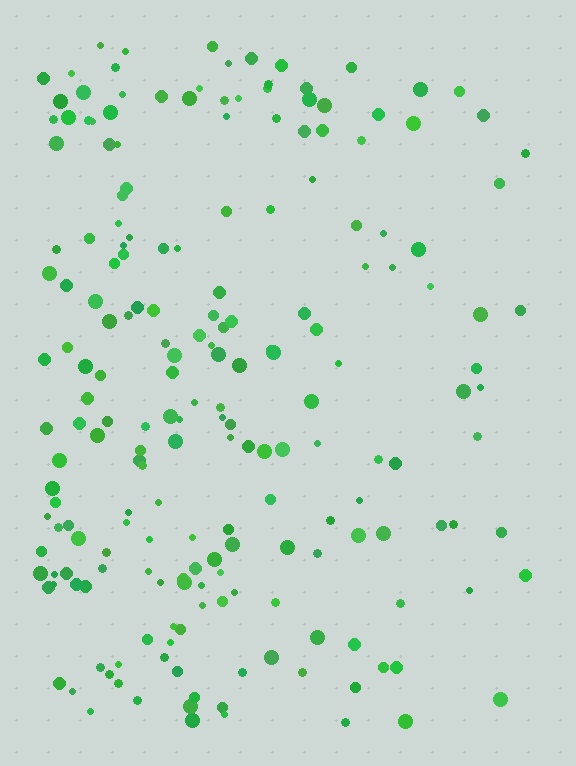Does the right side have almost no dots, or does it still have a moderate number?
Still a moderate number, just noticeably fewer than the left.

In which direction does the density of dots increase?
From right to left, with the left side densest.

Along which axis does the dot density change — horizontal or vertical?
Horizontal.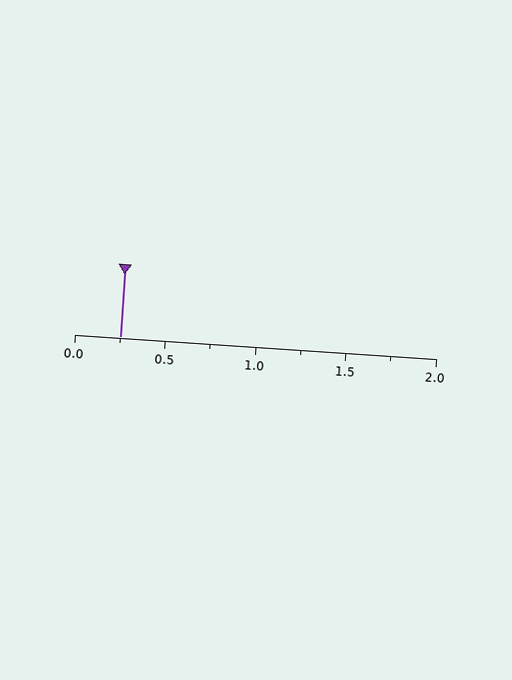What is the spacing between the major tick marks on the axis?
The major ticks are spaced 0.5 apart.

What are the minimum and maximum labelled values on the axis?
The axis runs from 0.0 to 2.0.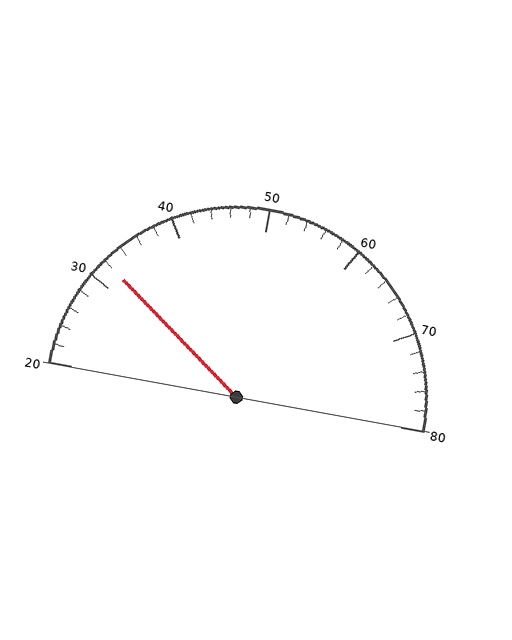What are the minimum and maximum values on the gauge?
The gauge ranges from 20 to 80.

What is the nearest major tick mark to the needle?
The nearest major tick mark is 30.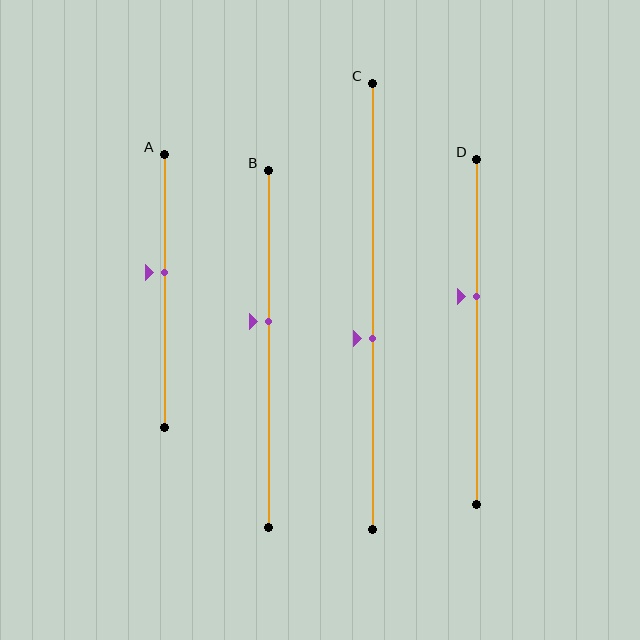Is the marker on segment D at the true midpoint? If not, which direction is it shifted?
No, the marker on segment D is shifted upward by about 10% of the segment length.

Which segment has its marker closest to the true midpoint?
Segment A has its marker closest to the true midpoint.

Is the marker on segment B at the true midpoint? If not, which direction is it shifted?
No, the marker on segment B is shifted upward by about 8% of the segment length.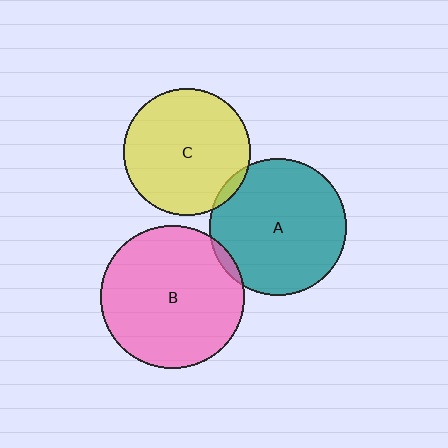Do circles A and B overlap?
Yes.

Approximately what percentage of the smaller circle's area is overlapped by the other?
Approximately 5%.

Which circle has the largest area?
Circle B (pink).